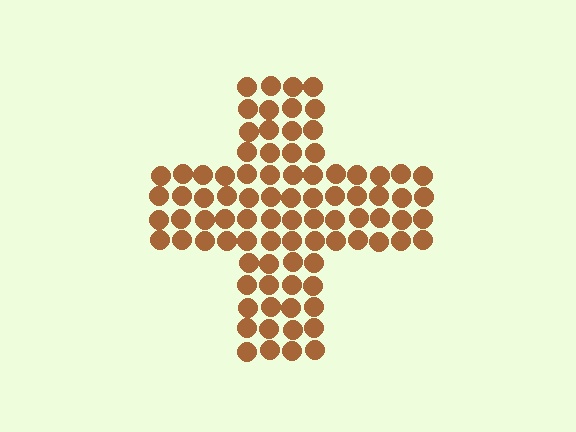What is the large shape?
The large shape is a cross.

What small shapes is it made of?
It is made of small circles.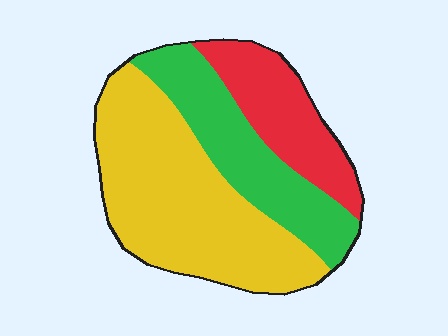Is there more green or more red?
Green.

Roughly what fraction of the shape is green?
Green covers around 30% of the shape.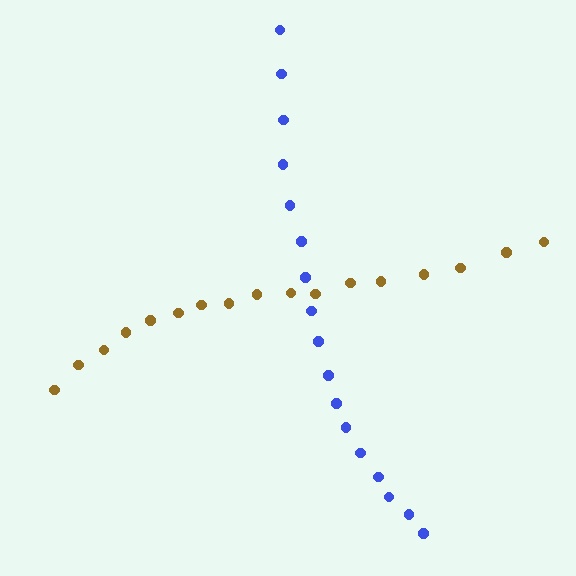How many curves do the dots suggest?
There are 2 distinct paths.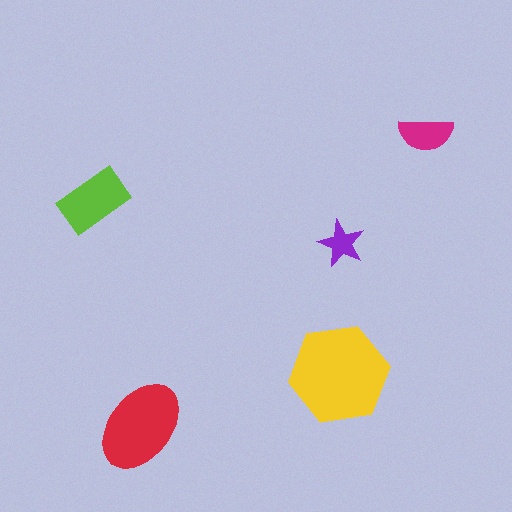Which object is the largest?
The yellow hexagon.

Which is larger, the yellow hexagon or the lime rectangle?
The yellow hexagon.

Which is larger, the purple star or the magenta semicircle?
The magenta semicircle.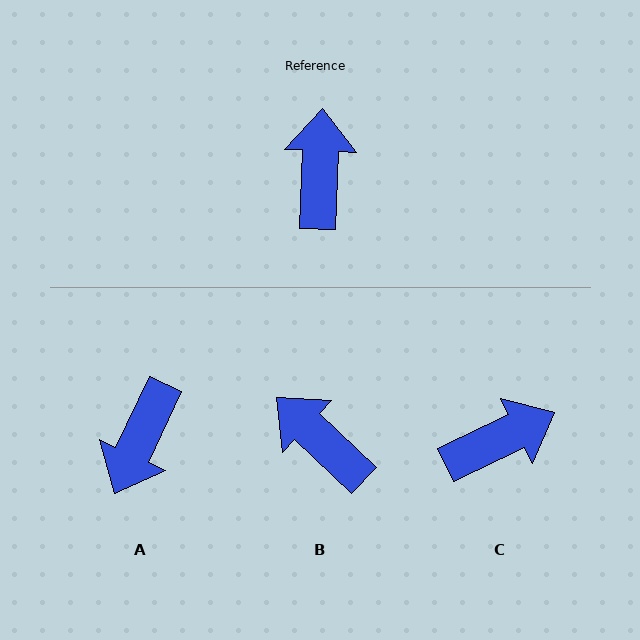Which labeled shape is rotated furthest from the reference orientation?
A, about 158 degrees away.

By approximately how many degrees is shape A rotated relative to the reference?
Approximately 158 degrees counter-clockwise.